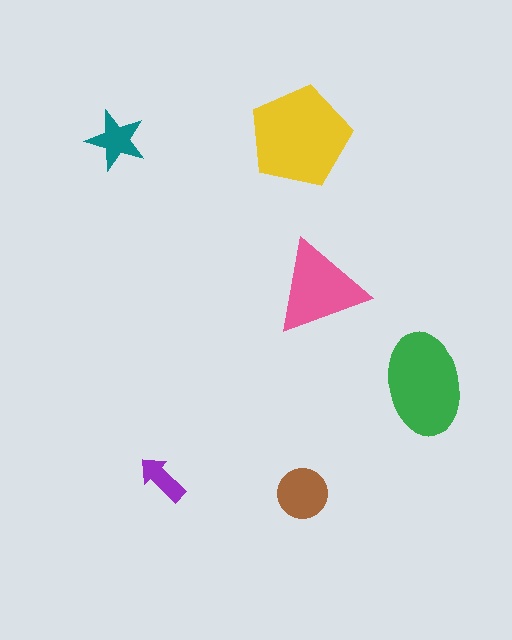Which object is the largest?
The yellow pentagon.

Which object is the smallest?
The purple arrow.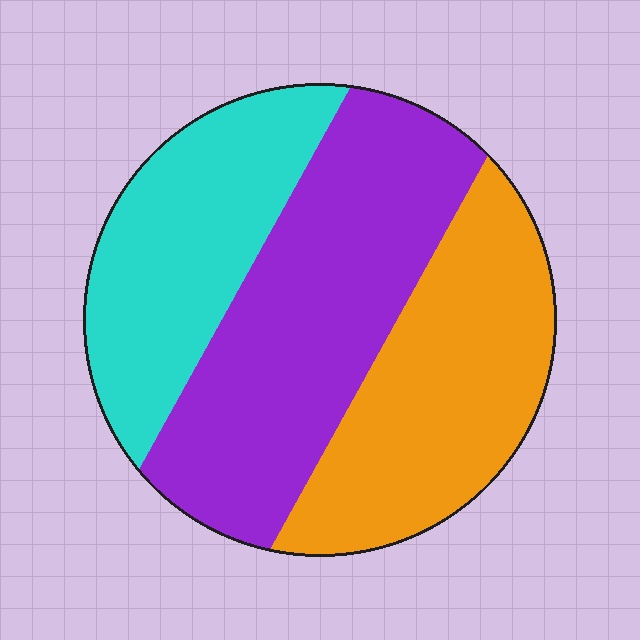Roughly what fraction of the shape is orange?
Orange covers about 30% of the shape.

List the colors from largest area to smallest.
From largest to smallest: purple, orange, cyan.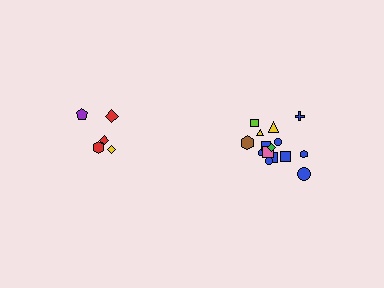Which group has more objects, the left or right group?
The right group.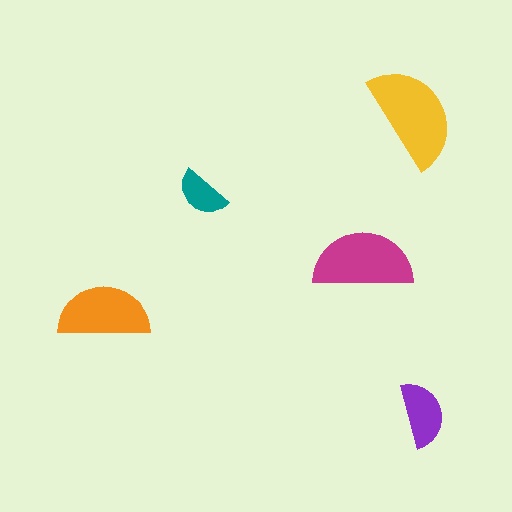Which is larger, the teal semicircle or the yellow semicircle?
The yellow one.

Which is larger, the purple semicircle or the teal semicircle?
The purple one.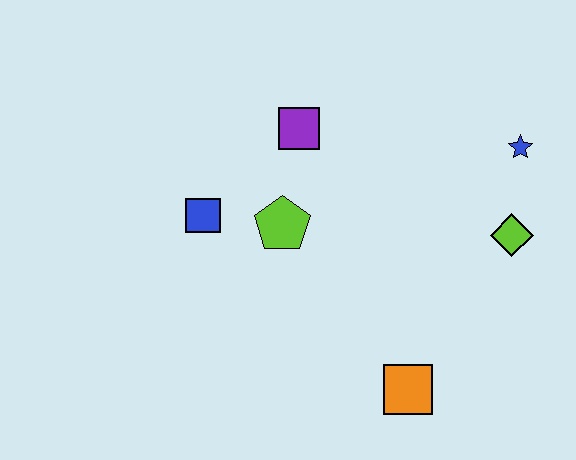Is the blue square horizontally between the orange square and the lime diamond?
No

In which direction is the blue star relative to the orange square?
The blue star is above the orange square.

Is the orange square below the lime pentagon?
Yes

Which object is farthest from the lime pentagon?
The blue star is farthest from the lime pentagon.